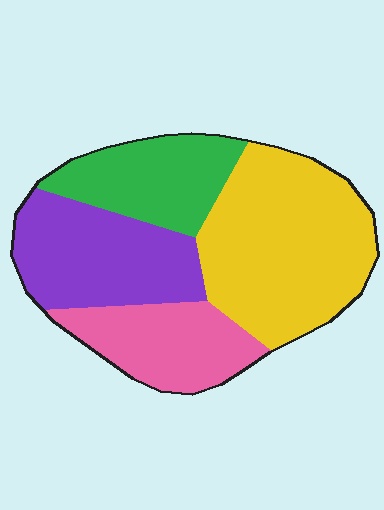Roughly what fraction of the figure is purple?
Purple covers 25% of the figure.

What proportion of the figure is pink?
Pink covers 19% of the figure.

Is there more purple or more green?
Purple.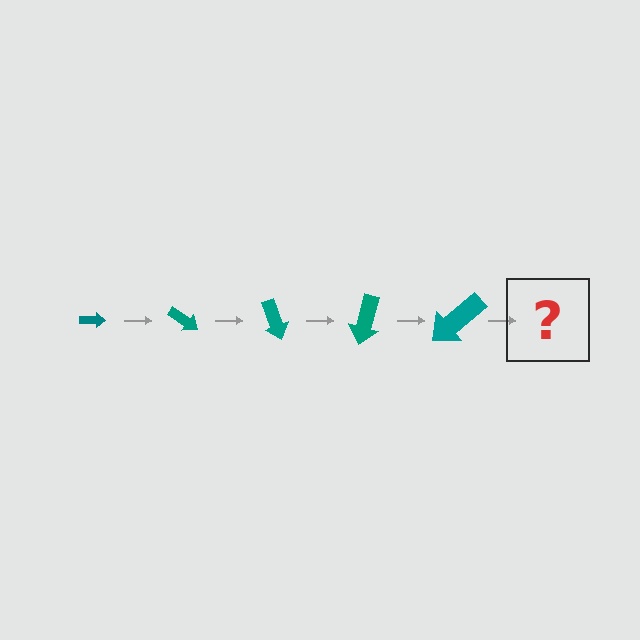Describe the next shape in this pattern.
It should be an arrow, larger than the previous one and rotated 175 degrees from the start.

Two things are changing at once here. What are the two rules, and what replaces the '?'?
The two rules are that the arrow grows larger each step and it rotates 35 degrees each step. The '?' should be an arrow, larger than the previous one and rotated 175 degrees from the start.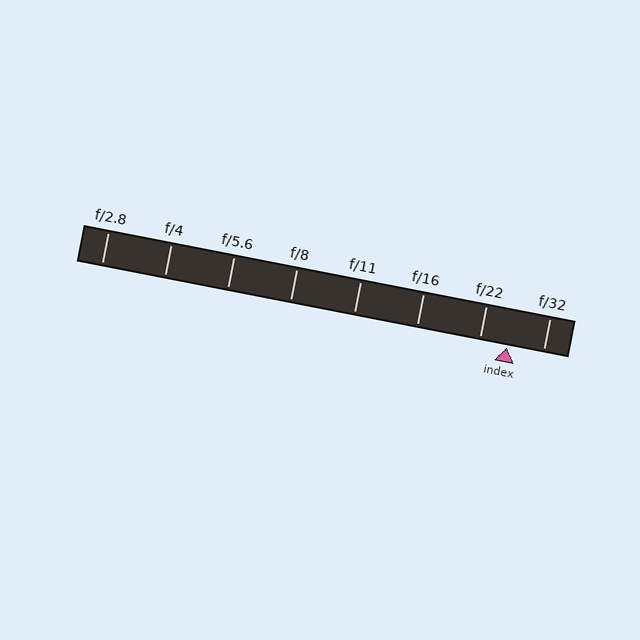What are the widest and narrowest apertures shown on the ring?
The widest aperture shown is f/2.8 and the narrowest is f/32.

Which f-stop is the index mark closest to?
The index mark is closest to f/22.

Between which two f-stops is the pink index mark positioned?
The index mark is between f/22 and f/32.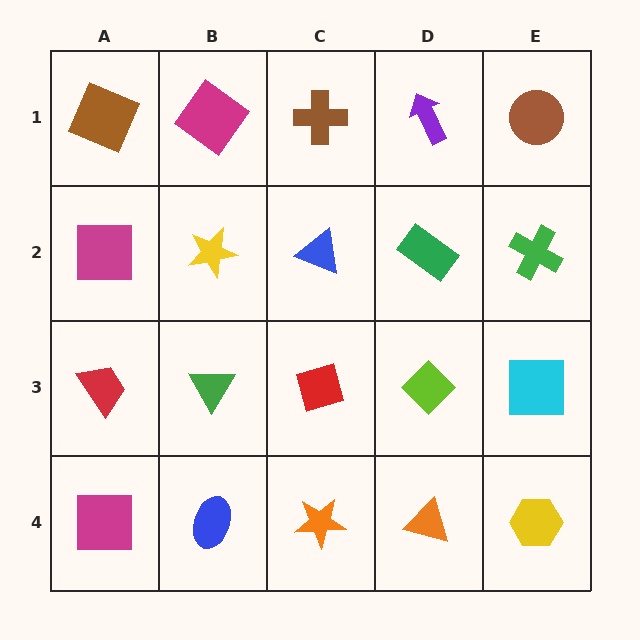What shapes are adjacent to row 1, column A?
A magenta square (row 2, column A), a magenta diamond (row 1, column B).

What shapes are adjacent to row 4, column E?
A cyan square (row 3, column E), an orange triangle (row 4, column D).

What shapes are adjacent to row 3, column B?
A yellow star (row 2, column B), a blue ellipse (row 4, column B), a red trapezoid (row 3, column A), a red diamond (row 3, column C).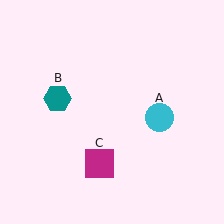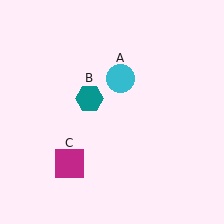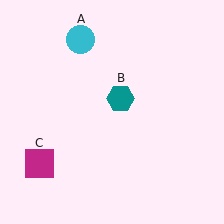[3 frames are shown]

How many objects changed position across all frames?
3 objects changed position: cyan circle (object A), teal hexagon (object B), magenta square (object C).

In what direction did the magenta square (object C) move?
The magenta square (object C) moved left.